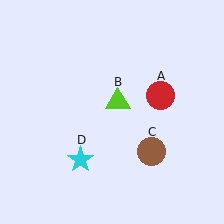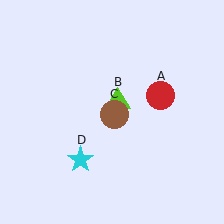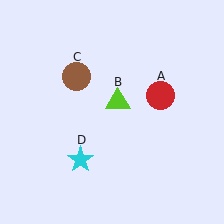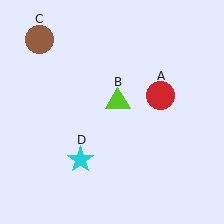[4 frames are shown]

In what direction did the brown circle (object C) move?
The brown circle (object C) moved up and to the left.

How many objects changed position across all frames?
1 object changed position: brown circle (object C).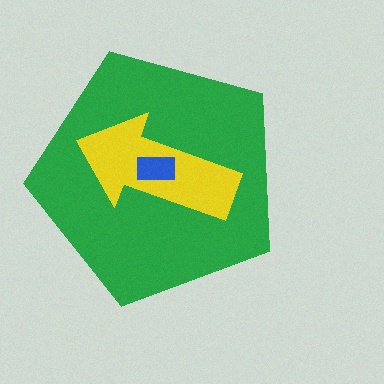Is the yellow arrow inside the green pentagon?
Yes.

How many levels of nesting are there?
3.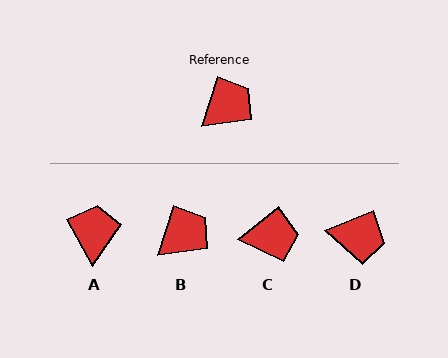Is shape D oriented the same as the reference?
No, it is off by about 50 degrees.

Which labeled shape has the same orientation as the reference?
B.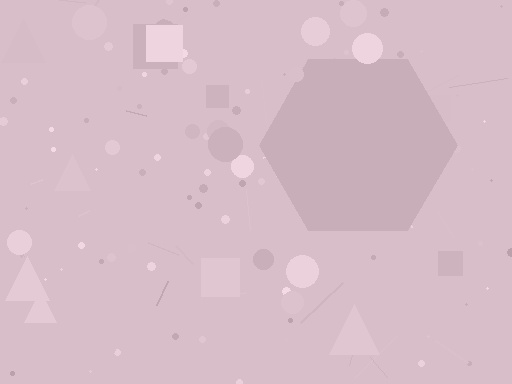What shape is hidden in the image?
A hexagon is hidden in the image.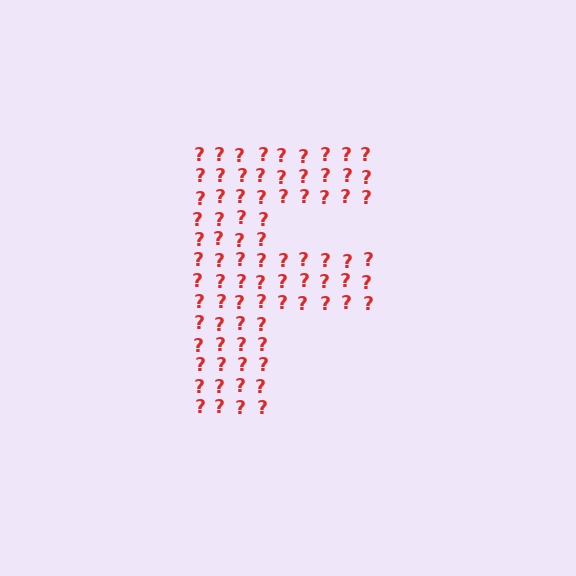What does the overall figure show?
The overall figure shows the letter F.